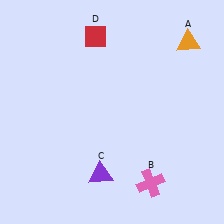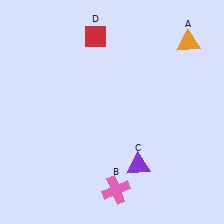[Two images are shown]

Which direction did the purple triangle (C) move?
The purple triangle (C) moved right.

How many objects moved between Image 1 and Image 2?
2 objects moved between the two images.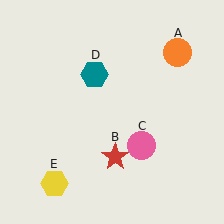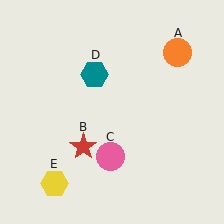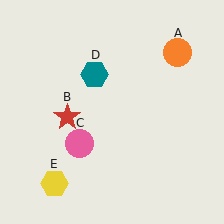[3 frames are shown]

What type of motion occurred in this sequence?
The red star (object B), pink circle (object C) rotated clockwise around the center of the scene.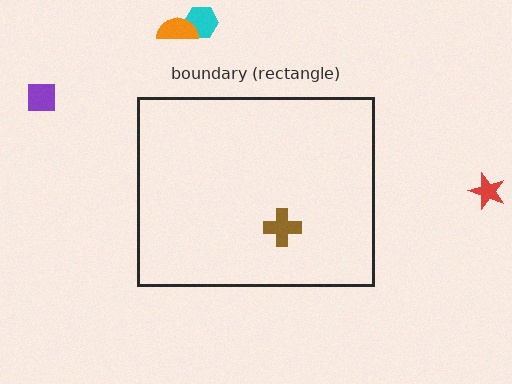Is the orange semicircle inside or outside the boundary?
Outside.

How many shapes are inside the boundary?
1 inside, 4 outside.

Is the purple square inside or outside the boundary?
Outside.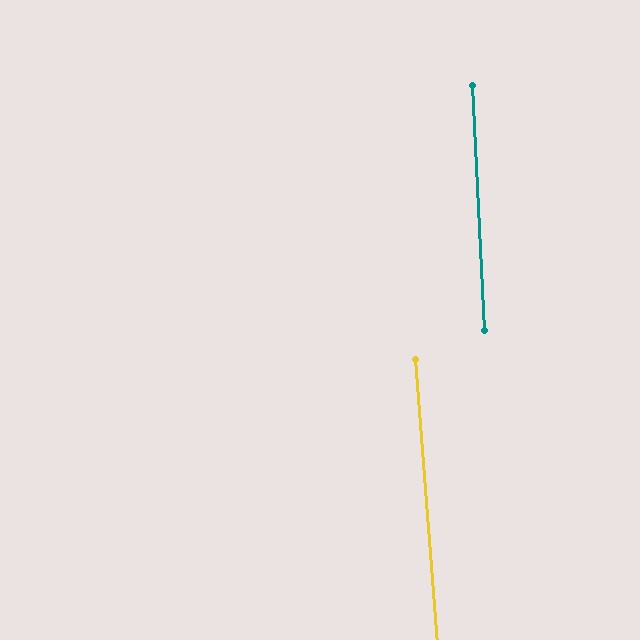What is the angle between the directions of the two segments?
Approximately 2 degrees.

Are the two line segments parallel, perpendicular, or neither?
Parallel — their directions differ by only 1.7°.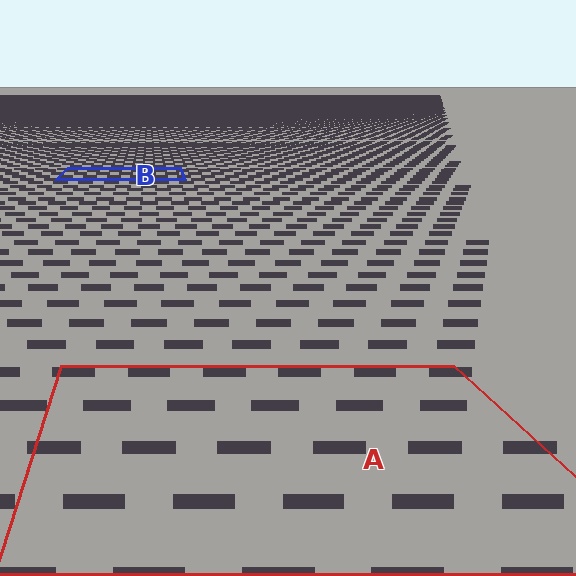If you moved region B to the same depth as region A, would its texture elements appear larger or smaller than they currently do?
They would appear larger. At a closer depth, the same texture elements are projected at a bigger on-screen size.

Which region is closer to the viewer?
Region A is closer. The texture elements there are larger and more spread out.